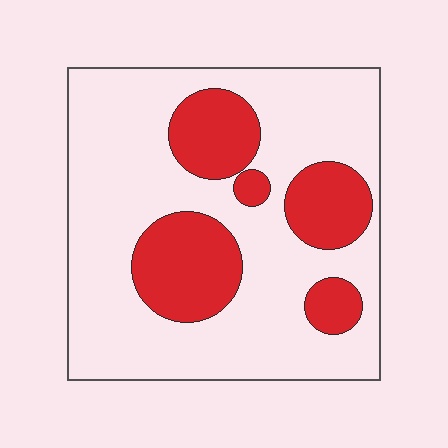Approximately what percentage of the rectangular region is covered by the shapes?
Approximately 25%.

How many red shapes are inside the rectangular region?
5.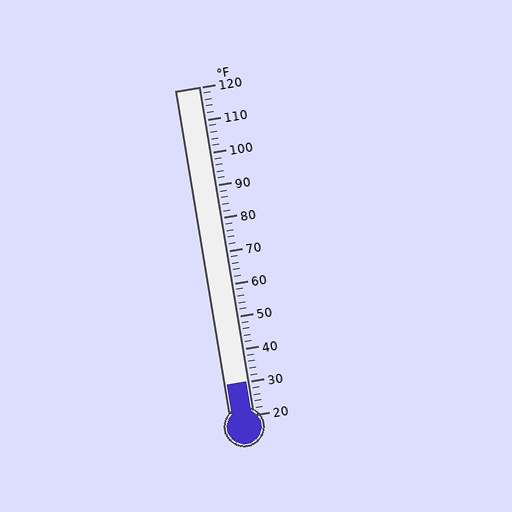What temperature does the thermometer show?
The thermometer shows approximately 30°F.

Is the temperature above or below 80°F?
The temperature is below 80°F.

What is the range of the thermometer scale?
The thermometer scale ranges from 20°F to 120°F.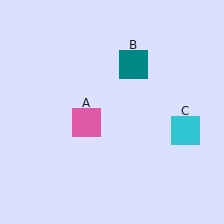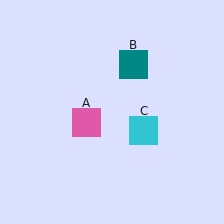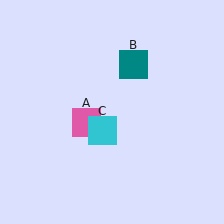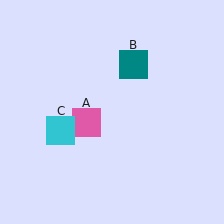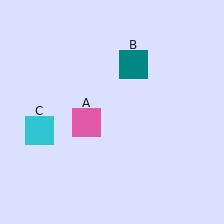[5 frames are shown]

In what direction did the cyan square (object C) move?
The cyan square (object C) moved left.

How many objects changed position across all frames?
1 object changed position: cyan square (object C).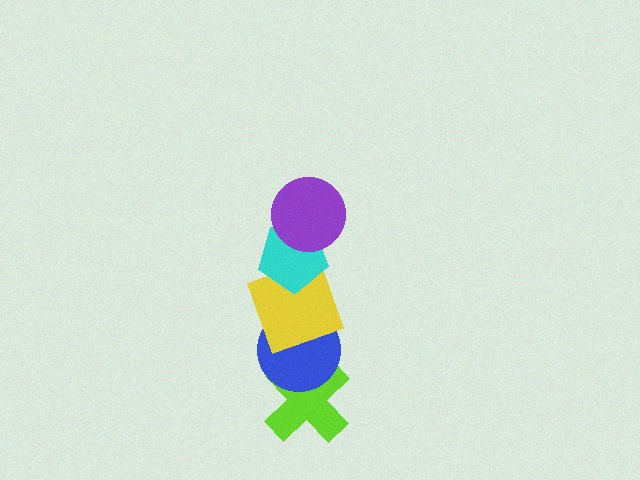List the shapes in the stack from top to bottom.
From top to bottom: the purple circle, the cyan pentagon, the yellow square, the blue circle, the lime cross.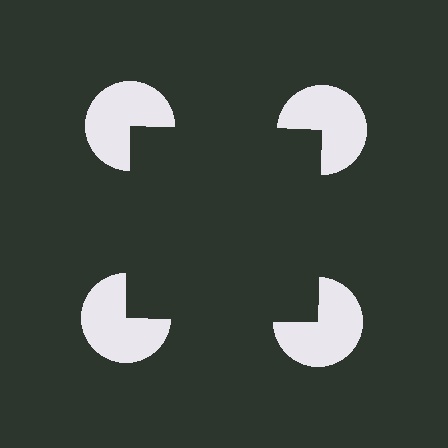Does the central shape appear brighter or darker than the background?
It typically appears slightly darker than the background, even though no actual brightness change is drawn.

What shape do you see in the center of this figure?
An illusory square — its edges are inferred from the aligned wedge cuts in the pac-man discs, not physically drawn.